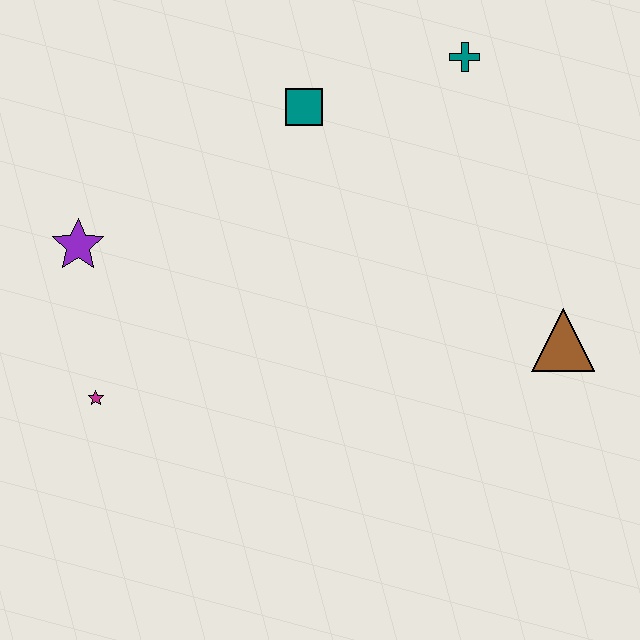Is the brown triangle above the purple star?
No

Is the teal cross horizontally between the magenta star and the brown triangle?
Yes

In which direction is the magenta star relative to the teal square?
The magenta star is below the teal square.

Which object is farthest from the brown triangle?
The purple star is farthest from the brown triangle.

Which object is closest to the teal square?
The teal cross is closest to the teal square.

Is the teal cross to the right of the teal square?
Yes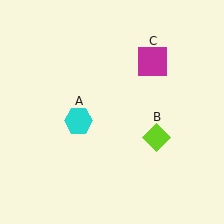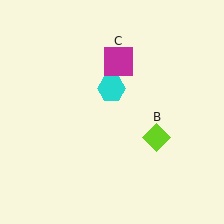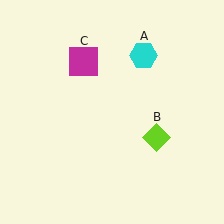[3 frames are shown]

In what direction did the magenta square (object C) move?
The magenta square (object C) moved left.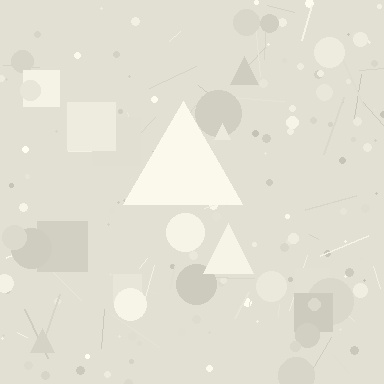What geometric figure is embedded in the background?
A triangle is embedded in the background.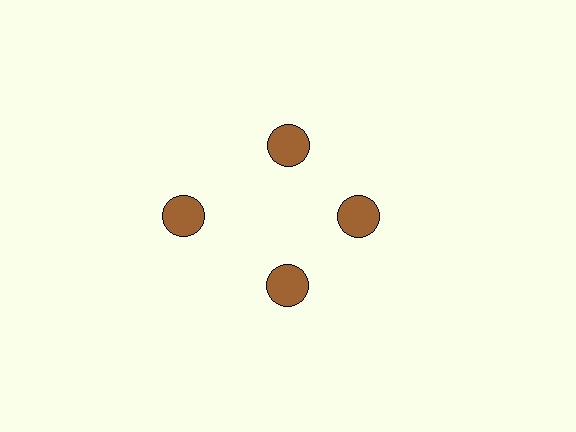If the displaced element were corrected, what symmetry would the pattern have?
It would have 4-fold rotational symmetry — the pattern would map onto itself every 90 degrees.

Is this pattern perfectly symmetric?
No. The 4 brown circles are arranged in a ring, but one element near the 9 o'clock position is pushed outward from the center, breaking the 4-fold rotational symmetry.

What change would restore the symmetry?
The symmetry would be restored by moving it inward, back onto the ring so that all 4 circles sit at equal angles and equal distance from the center.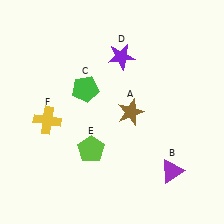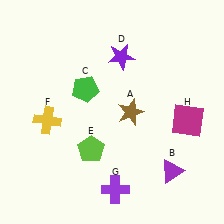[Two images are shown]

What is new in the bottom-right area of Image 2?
A magenta square (H) was added in the bottom-right area of Image 2.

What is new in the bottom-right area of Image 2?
A purple cross (G) was added in the bottom-right area of Image 2.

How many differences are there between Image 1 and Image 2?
There are 2 differences between the two images.